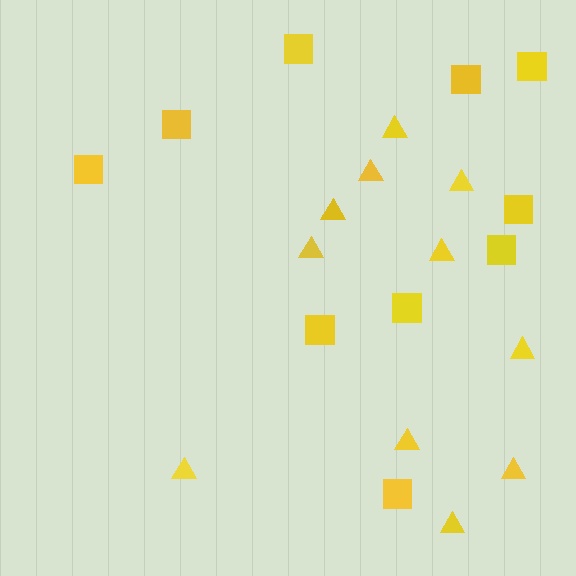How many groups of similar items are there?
There are 2 groups: one group of triangles (11) and one group of squares (10).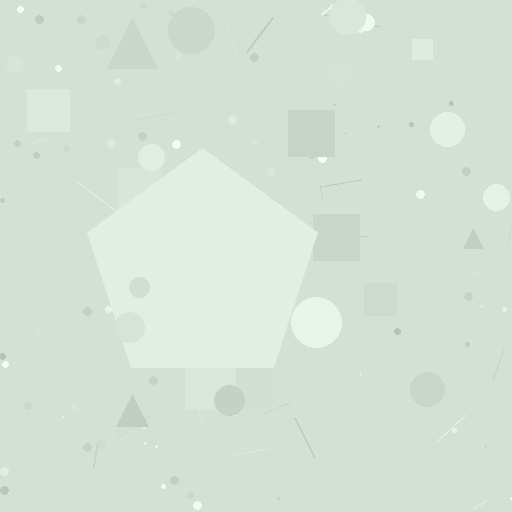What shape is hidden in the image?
A pentagon is hidden in the image.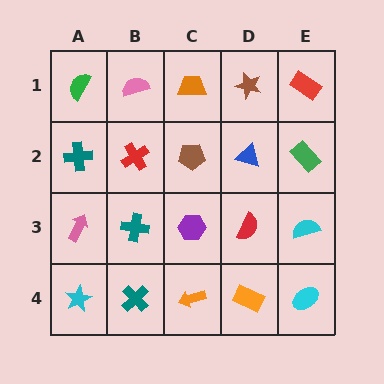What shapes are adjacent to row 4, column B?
A teal cross (row 3, column B), a cyan star (row 4, column A), an orange arrow (row 4, column C).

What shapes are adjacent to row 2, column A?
A green semicircle (row 1, column A), a pink arrow (row 3, column A), a red cross (row 2, column B).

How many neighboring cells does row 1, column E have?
2.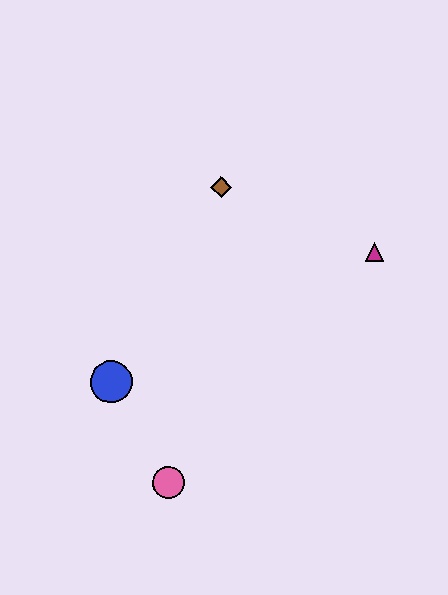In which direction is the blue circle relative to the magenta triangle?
The blue circle is to the left of the magenta triangle.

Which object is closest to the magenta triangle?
The brown diamond is closest to the magenta triangle.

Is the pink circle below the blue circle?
Yes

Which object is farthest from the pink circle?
The magenta triangle is farthest from the pink circle.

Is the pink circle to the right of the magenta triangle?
No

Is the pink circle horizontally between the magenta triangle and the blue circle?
Yes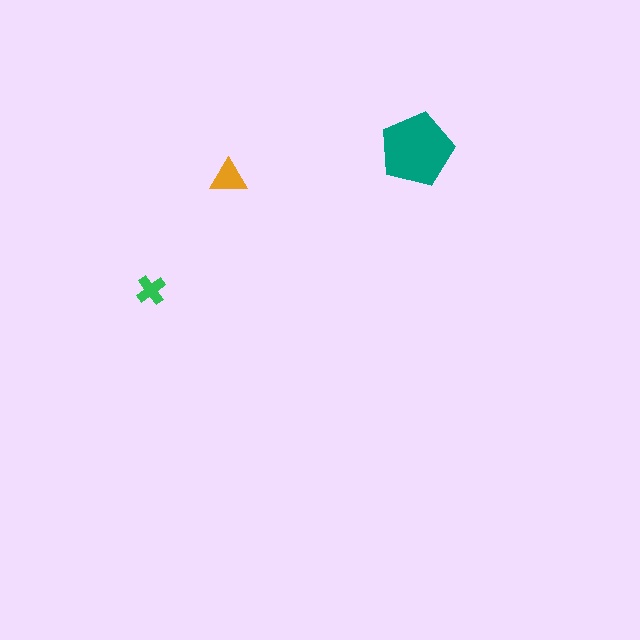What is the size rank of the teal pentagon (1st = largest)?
1st.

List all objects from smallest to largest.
The green cross, the orange triangle, the teal pentagon.